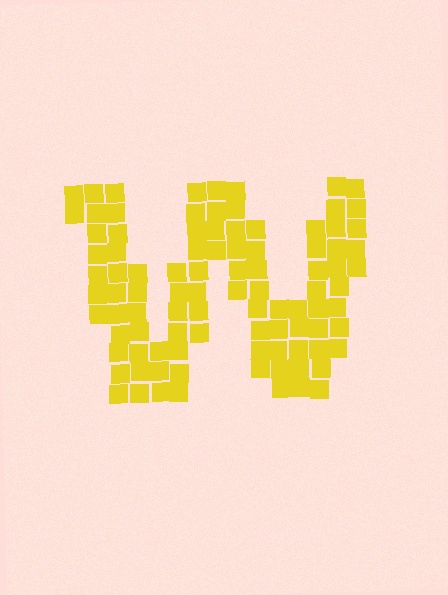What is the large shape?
The large shape is the letter W.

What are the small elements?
The small elements are squares.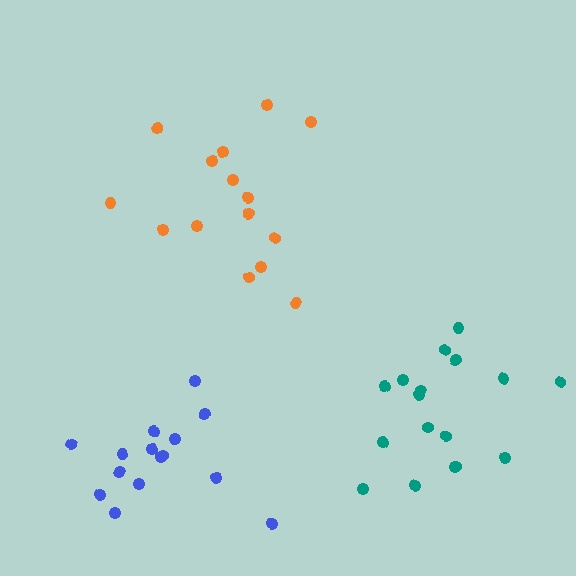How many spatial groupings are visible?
There are 3 spatial groupings.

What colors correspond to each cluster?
The clusters are colored: orange, teal, blue.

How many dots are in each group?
Group 1: 16 dots, Group 2: 17 dots, Group 3: 15 dots (48 total).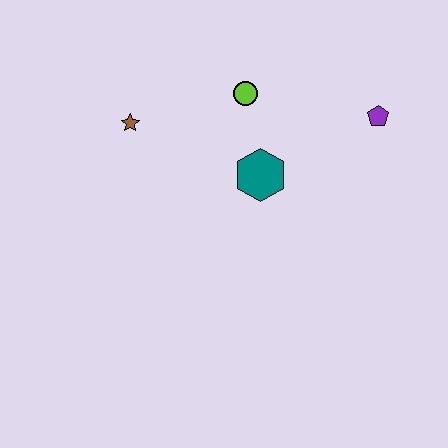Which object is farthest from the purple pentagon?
The brown star is farthest from the purple pentagon.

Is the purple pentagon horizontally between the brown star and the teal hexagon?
No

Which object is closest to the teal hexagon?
The lime circle is closest to the teal hexagon.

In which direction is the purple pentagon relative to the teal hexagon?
The purple pentagon is to the right of the teal hexagon.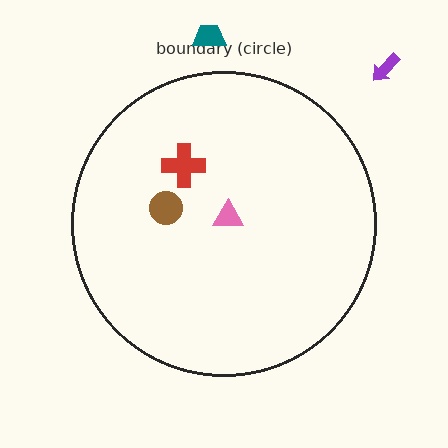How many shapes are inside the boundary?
3 inside, 2 outside.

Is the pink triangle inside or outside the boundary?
Inside.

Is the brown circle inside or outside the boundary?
Inside.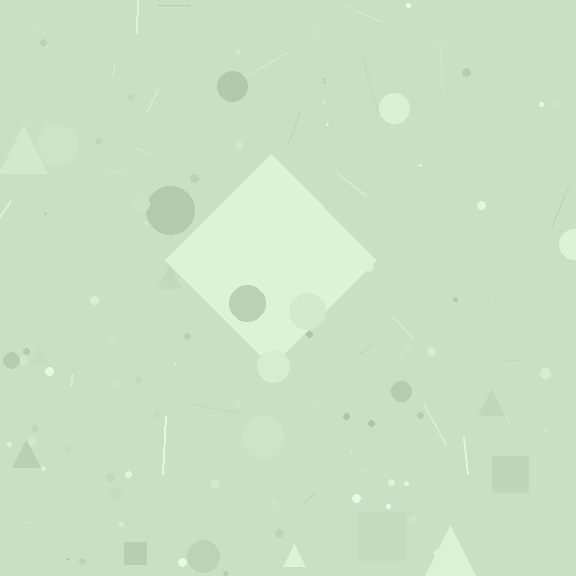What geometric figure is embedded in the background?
A diamond is embedded in the background.